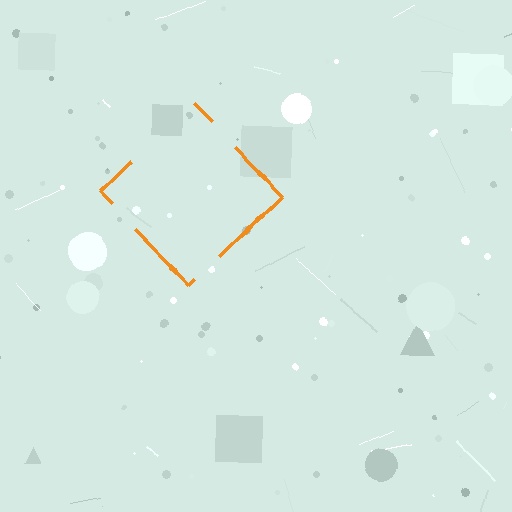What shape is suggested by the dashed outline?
The dashed outline suggests a diamond.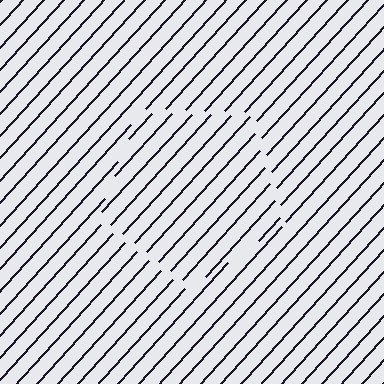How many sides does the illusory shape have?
5 sides — the line-ends trace a pentagon.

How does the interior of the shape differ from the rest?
The interior of the shape contains the same grating, shifted by half a period — the contour is defined by the phase discontinuity where line-ends from the inner and outer gratings abut.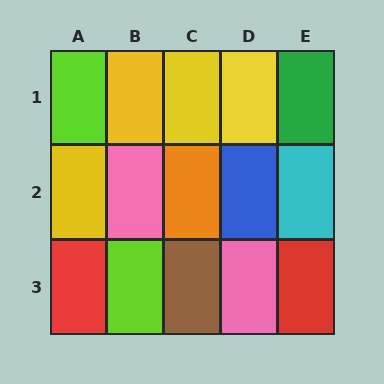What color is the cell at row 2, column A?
Yellow.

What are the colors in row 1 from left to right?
Lime, yellow, yellow, yellow, green.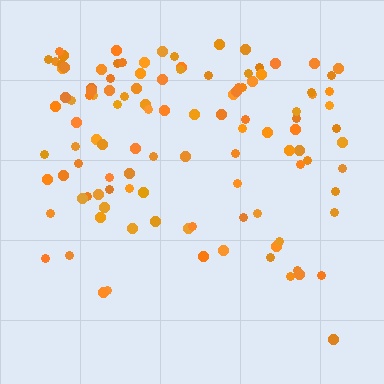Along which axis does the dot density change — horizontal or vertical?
Vertical.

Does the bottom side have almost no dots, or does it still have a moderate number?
Still a moderate number, just noticeably fewer than the top.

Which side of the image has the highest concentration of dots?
The top.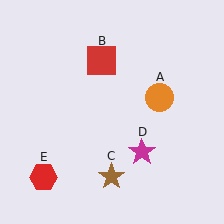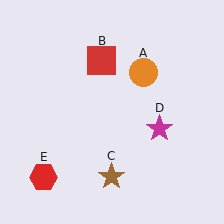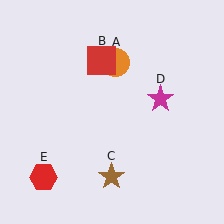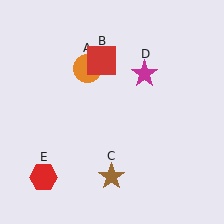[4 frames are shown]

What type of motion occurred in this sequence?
The orange circle (object A), magenta star (object D) rotated counterclockwise around the center of the scene.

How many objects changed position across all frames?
2 objects changed position: orange circle (object A), magenta star (object D).